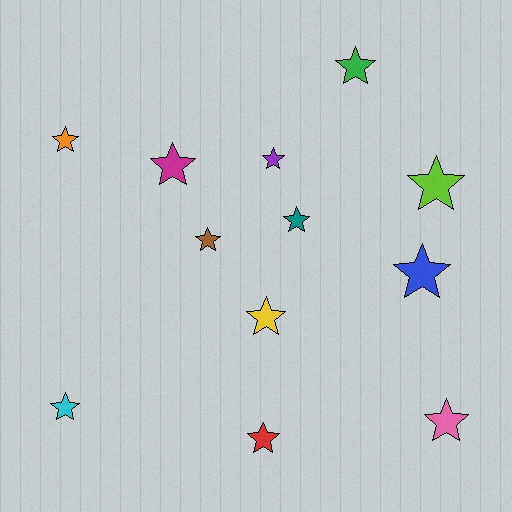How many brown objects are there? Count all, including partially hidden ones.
There is 1 brown object.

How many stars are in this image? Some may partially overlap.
There are 12 stars.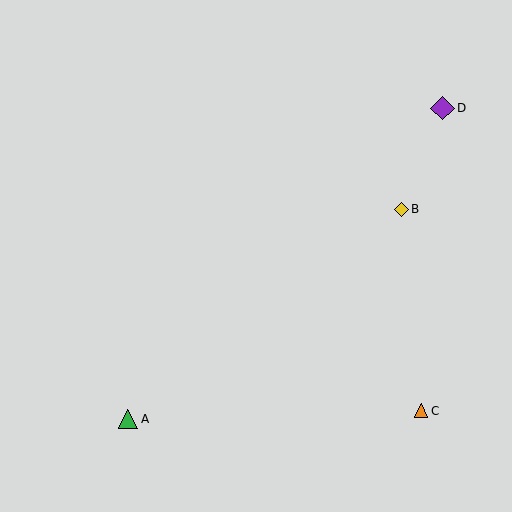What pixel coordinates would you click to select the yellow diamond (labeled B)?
Click at (401, 209) to select the yellow diamond B.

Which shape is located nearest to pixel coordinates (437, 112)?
The purple diamond (labeled D) at (443, 108) is nearest to that location.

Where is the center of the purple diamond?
The center of the purple diamond is at (443, 108).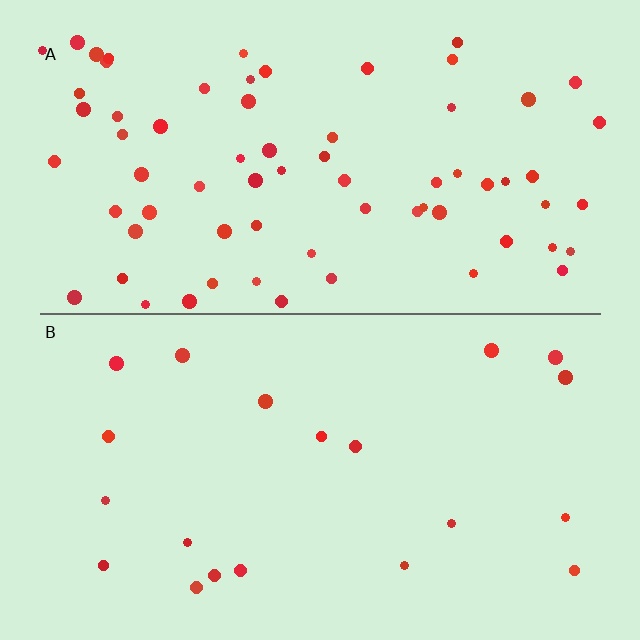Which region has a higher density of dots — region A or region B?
A (the top).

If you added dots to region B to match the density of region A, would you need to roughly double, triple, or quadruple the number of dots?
Approximately triple.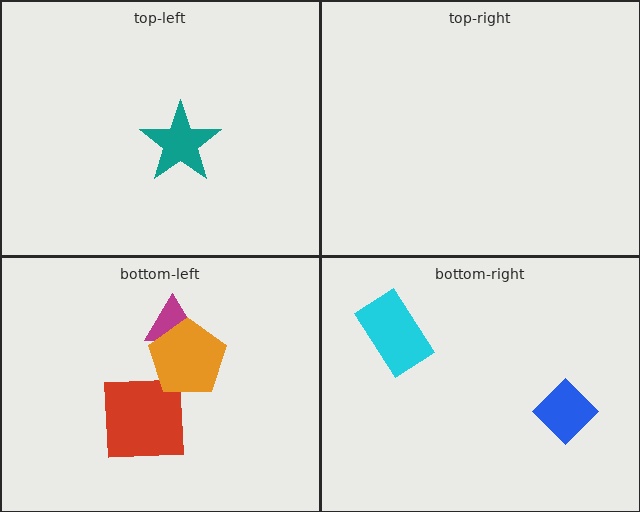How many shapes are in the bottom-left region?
3.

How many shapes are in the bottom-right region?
2.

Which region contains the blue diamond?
The bottom-right region.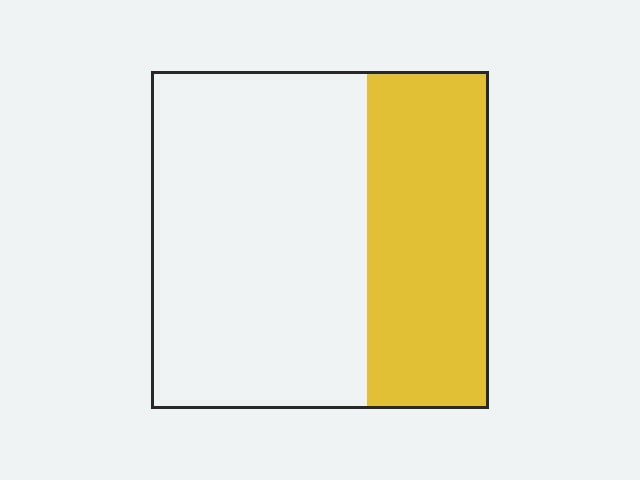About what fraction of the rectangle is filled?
About three eighths (3/8).